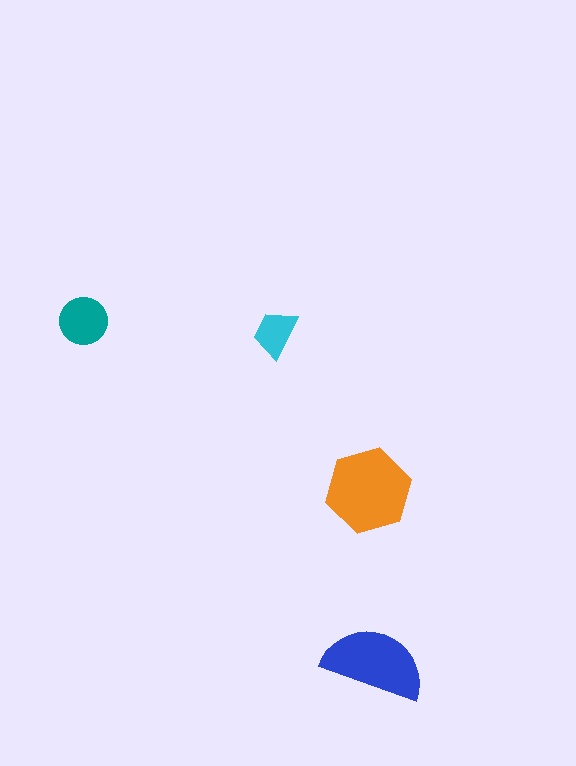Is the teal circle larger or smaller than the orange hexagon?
Smaller.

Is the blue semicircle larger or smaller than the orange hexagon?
Smaller.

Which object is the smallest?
The cyan trapezoid.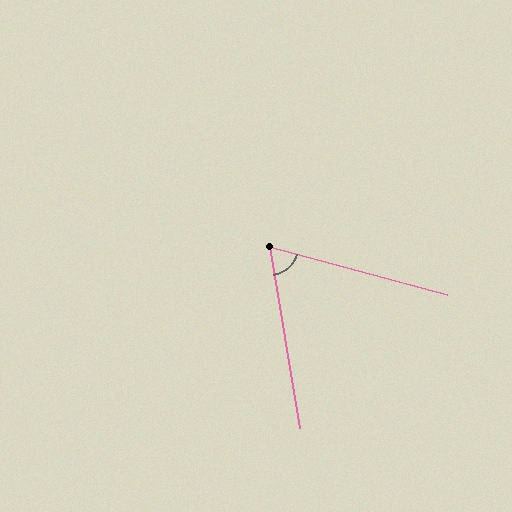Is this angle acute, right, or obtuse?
It is acute.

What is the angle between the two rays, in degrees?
Approximately 66 degrees.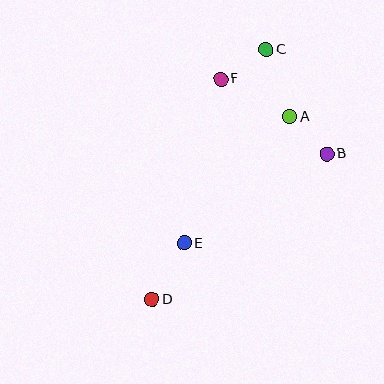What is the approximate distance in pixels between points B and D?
The distance between B and D is approximately 228 pixels.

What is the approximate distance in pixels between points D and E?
The distance between D and E is approximately 65 pixels.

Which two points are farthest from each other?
Points C and D are farthest from each other.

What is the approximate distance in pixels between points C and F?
The distance between C and F is approximately 54 pixels.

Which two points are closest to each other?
Points A and B are closest to each other.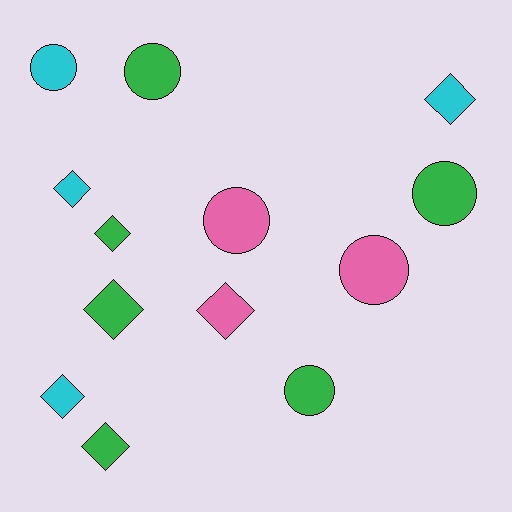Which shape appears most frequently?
Diamond, with 7 objects.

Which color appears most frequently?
Green, with 6 objects.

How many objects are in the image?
There are 13 objects.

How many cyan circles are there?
There is 1 cyan circle.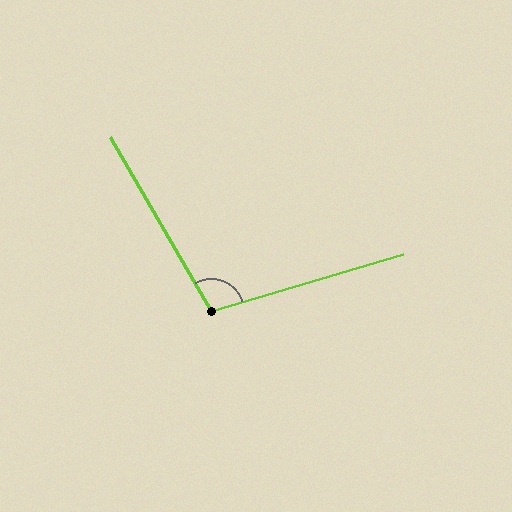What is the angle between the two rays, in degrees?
Approximately 104 degrees.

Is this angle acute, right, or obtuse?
It is obtuse.